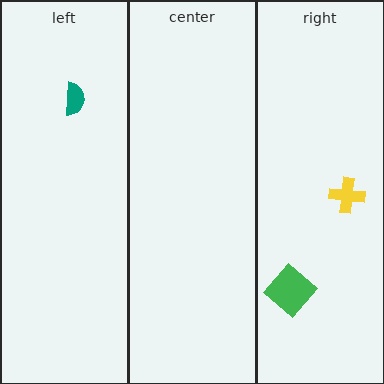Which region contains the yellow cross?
The right region.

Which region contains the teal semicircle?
The left region.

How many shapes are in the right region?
2.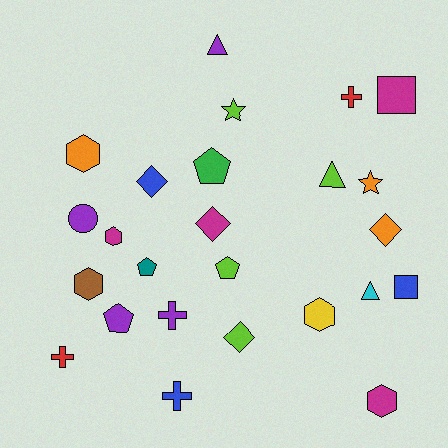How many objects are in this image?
There are 25 objects.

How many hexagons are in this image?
There are 5 hexagons.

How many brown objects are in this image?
There is 1 brown object.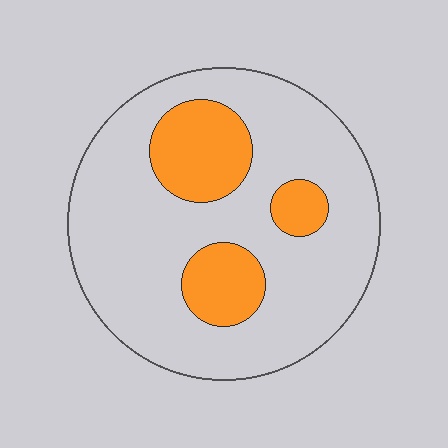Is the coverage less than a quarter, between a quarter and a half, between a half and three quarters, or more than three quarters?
Less than a quarter.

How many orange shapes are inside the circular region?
3.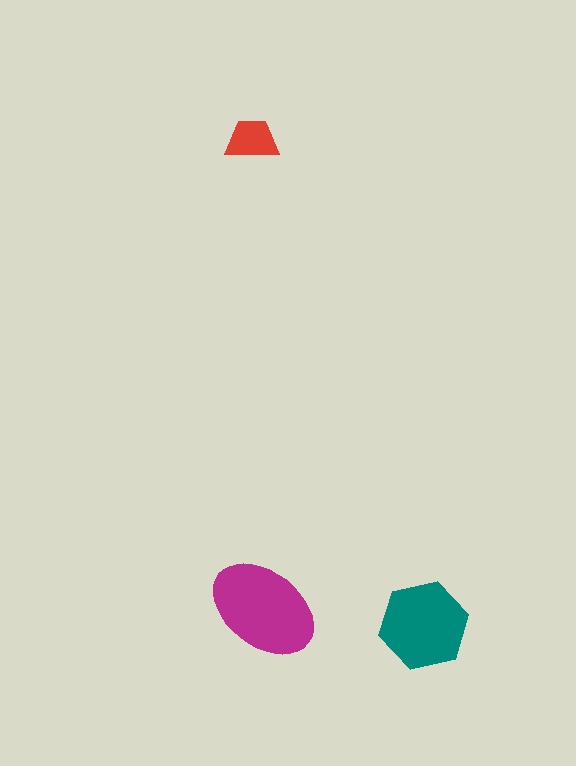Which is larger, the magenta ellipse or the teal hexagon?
The magenta ellipse.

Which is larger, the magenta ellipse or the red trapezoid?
The magenta ellipse.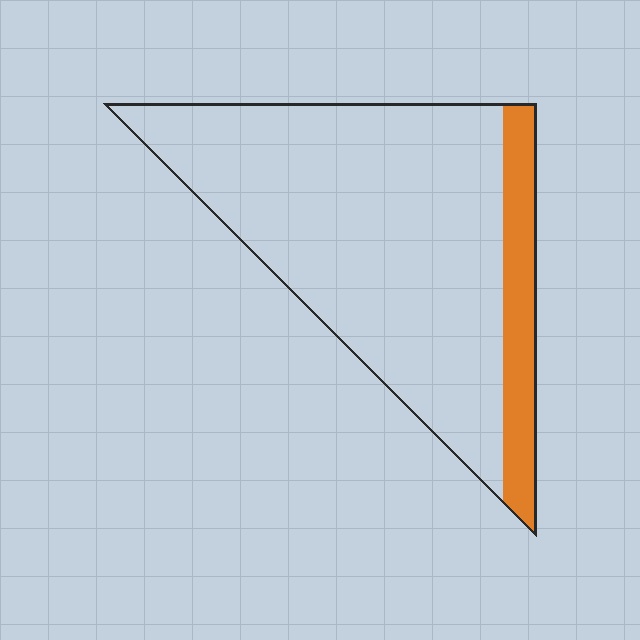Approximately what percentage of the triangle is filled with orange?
Approximately 15%.